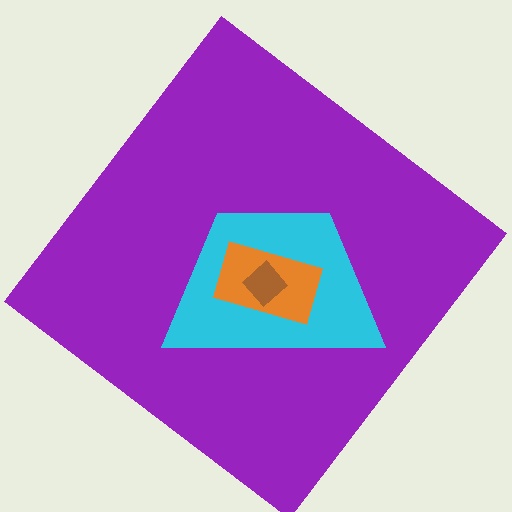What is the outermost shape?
The purple diamond.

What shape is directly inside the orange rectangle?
The brown diamond.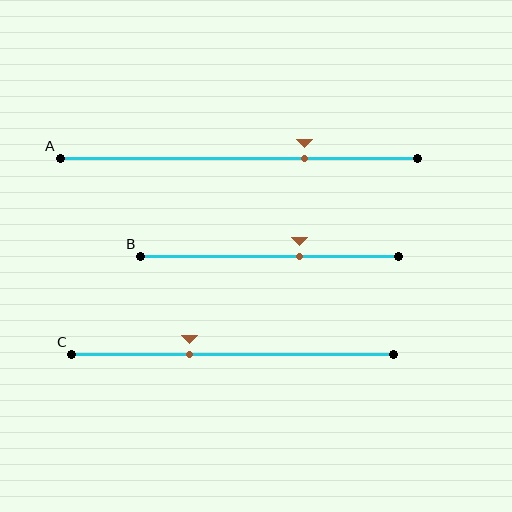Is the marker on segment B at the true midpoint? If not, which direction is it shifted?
No, the marker on segment B is shifted to the right by about 12% of the segment length.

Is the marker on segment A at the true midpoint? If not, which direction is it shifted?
No, the marker on segment A is shifted to the right by about 18% of the segment length.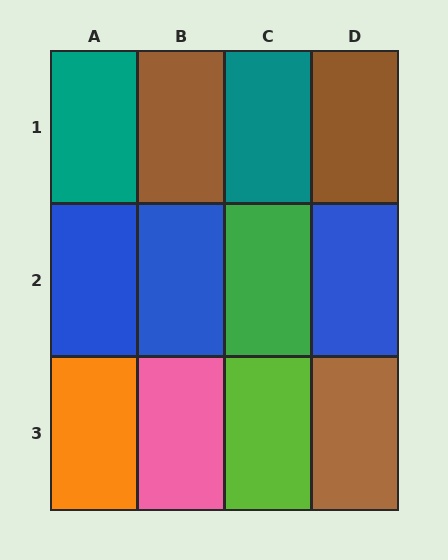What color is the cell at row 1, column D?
Brown.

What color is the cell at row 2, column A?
Blue.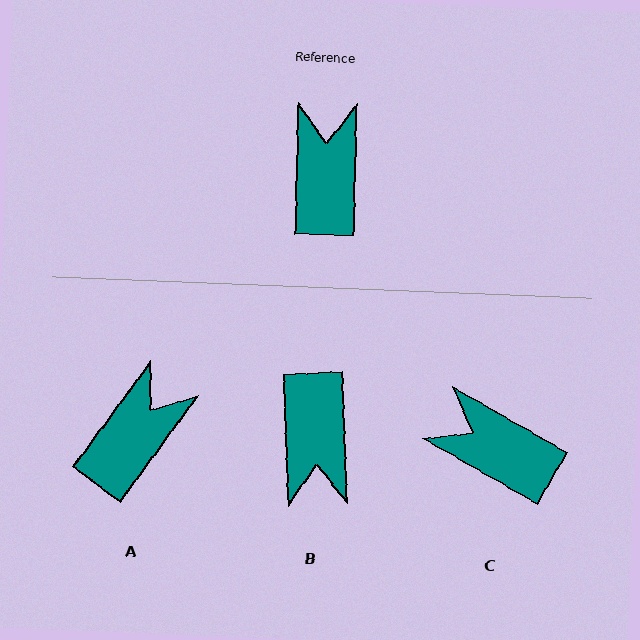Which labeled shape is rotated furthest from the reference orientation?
B, about 176 degrees away.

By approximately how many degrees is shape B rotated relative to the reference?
Approximately 176 degrees clockwise.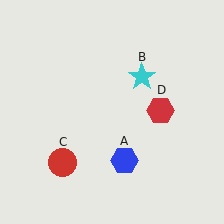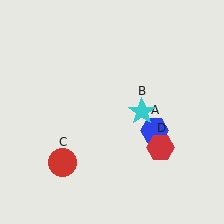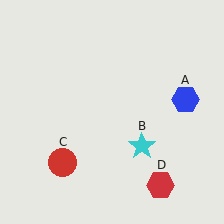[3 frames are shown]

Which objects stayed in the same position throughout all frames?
Red circle (object C) remained stationary.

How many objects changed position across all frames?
3 objects changed position: blue hexagon (object A), cyan star (object B), red hexagon (object D).